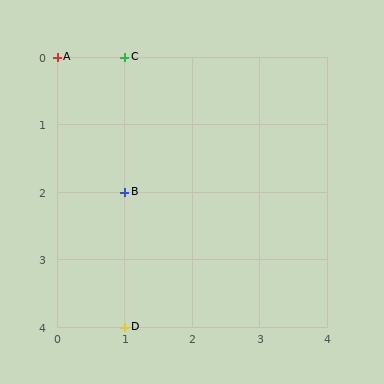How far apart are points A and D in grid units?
Points A and D are 1 column and 4 rows apart (about 4.1 grid units diagonally).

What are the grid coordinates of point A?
Point A is at grid coordinates (0, 0).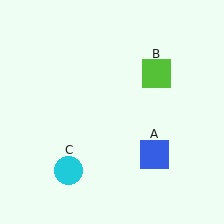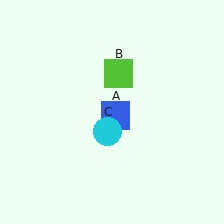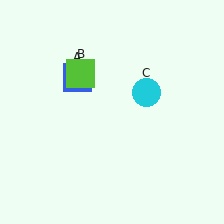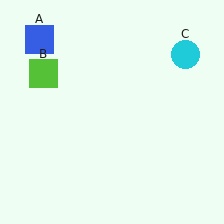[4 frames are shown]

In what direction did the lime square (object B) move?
The lime square (object B) moved left.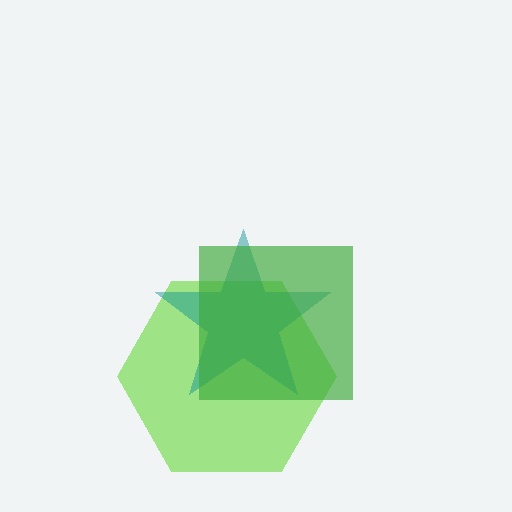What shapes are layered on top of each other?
The layered shapes are: a lime hexagon, a teal star, a green square.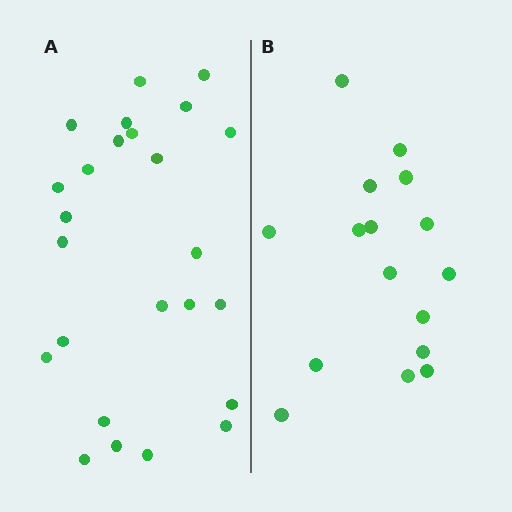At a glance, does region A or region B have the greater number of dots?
Region A (the left region) has more dots.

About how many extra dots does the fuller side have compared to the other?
Region A has roughly 8 or so more dots than region B.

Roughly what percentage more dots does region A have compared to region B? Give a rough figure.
About 55% more.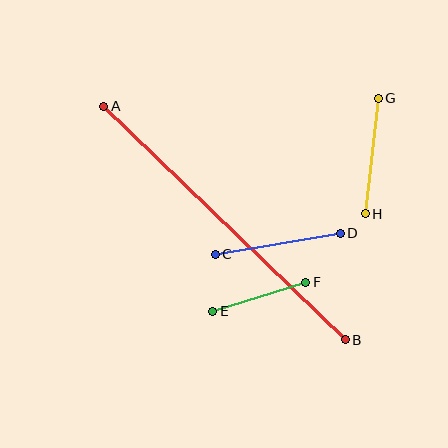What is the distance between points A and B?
The distance is approximately 336 pixels.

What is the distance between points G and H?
The distance is approximately 116 pixels.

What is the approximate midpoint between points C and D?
The midpoint is at approximately (278, 244) pixels.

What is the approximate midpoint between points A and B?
The midpoint is at approximately (225, 223) pixels.